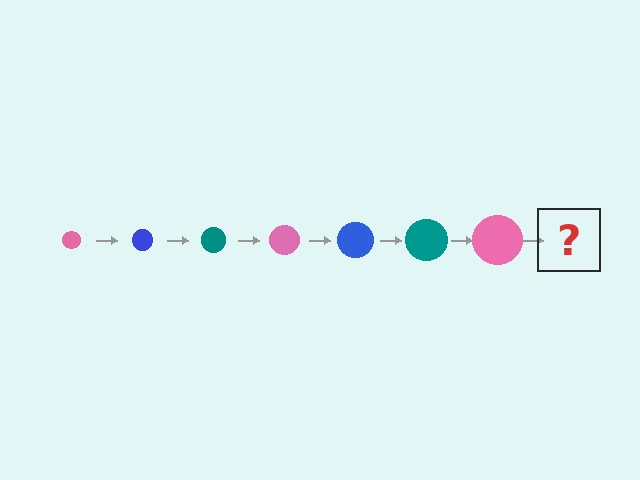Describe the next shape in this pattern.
It should be a blue circle, larger than the previous one.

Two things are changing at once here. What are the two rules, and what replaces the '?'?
The two rules are that the circle grows larger each step and the color cycles through pink, blue, and teal. The '?' should be a blue circle, larger than the previous one.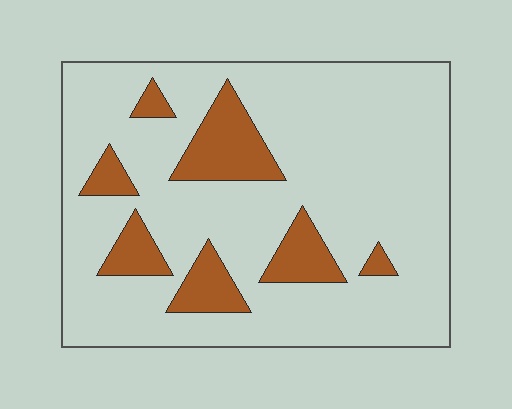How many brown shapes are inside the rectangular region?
7.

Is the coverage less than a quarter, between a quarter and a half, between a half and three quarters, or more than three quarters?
Less than a quarter.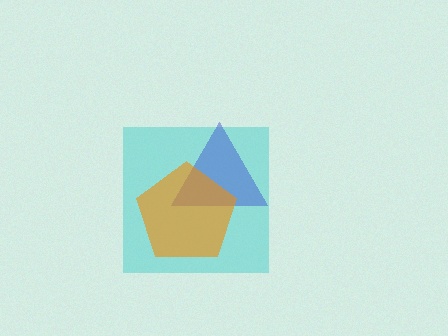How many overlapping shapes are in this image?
There are 3 overlapping shapes in the image.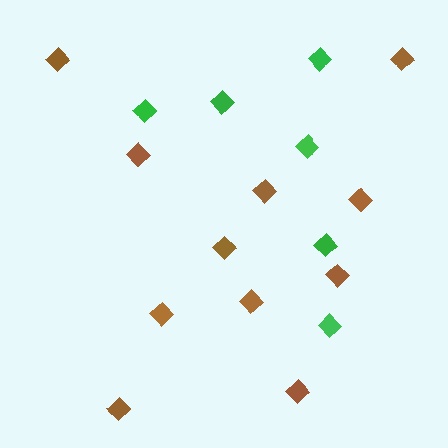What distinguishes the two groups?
There are 2 groups: one group of brown diamonds (11) and one group of green diamonds (6).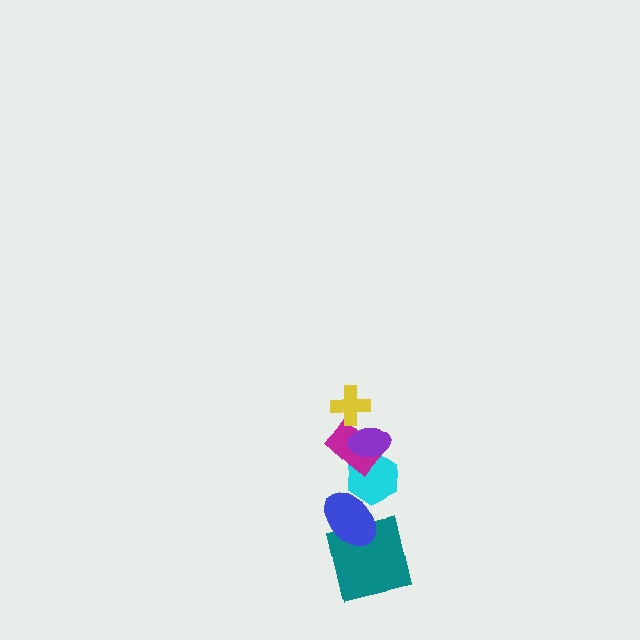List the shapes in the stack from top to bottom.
From top to bottom: the yellow cross, the purple ellipse, the magenta rectangle, the cyan hexagon, the blue ellipse, the teal square.